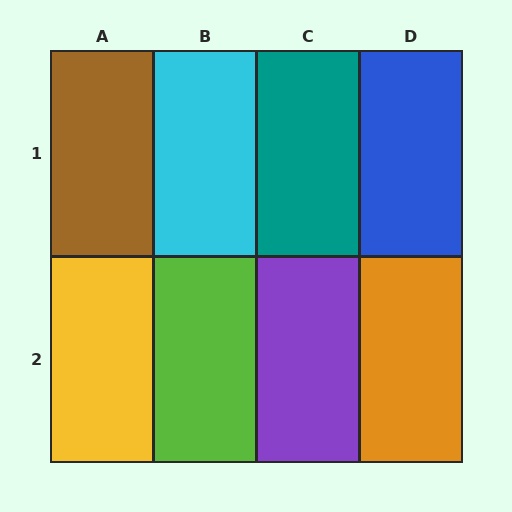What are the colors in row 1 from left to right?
Brown, cyan, teal, blue.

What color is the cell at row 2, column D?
Orange.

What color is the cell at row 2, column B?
Lime.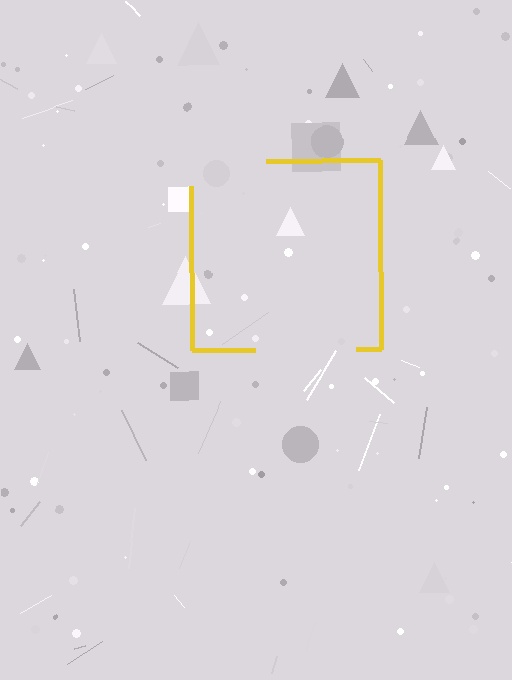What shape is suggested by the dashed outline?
The dashed outline suggests a square.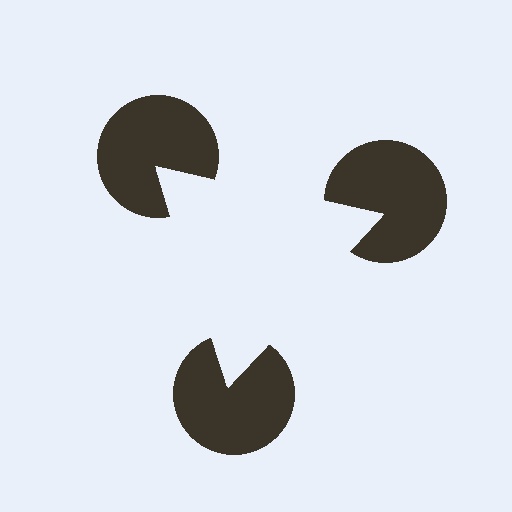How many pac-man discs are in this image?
There are 3 — one at each vertex of the illusory triangle.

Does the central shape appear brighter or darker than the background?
It typically appears slightly brighter than the background, even though no actual brightness change is drawn.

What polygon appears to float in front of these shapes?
An illusory triangle — its edges are inferred from the aligned wedge cuts in the pac-man discs, not physically drawn.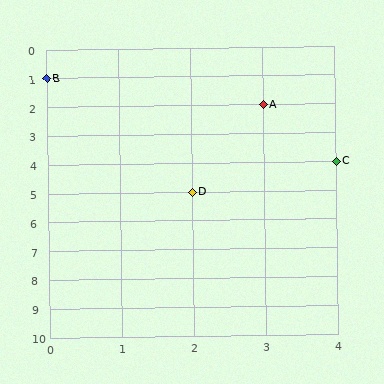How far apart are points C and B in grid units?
Points C and B are 4 columns and 3 rows apart (about 5.0 grid units diagonally).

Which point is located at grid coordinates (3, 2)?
Point A is at (3, 2).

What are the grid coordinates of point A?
Point A is at grid coordinates (3, 2).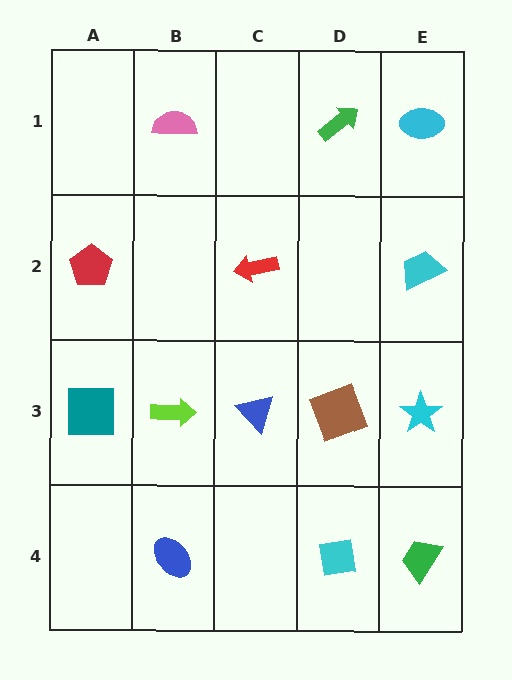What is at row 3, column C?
A blue triangle.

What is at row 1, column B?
A pink semicircle.